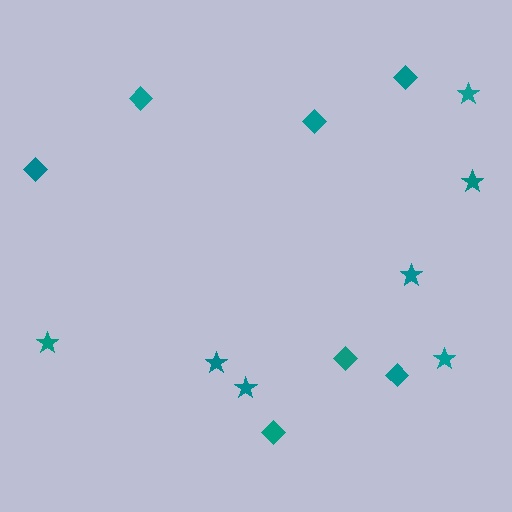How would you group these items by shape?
There are 2 groups: one group of diamonds (7) and one group of stars (7).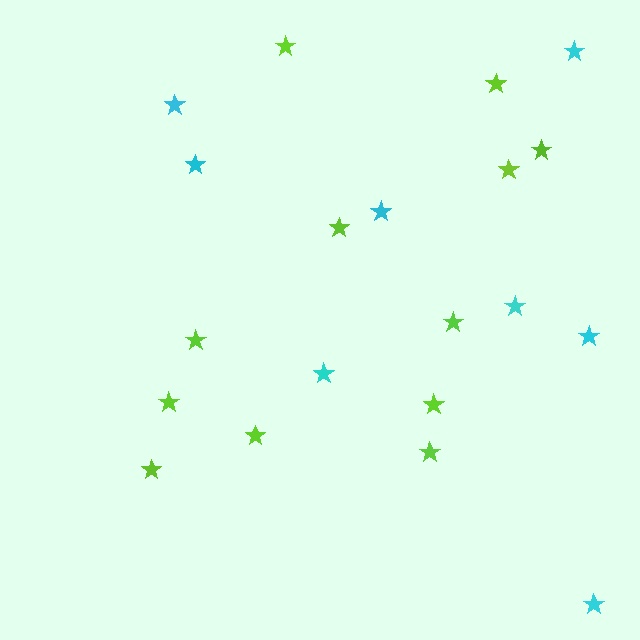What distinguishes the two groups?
There are 2 groups: one group of lime stars (12) and one group of cyan stars (8).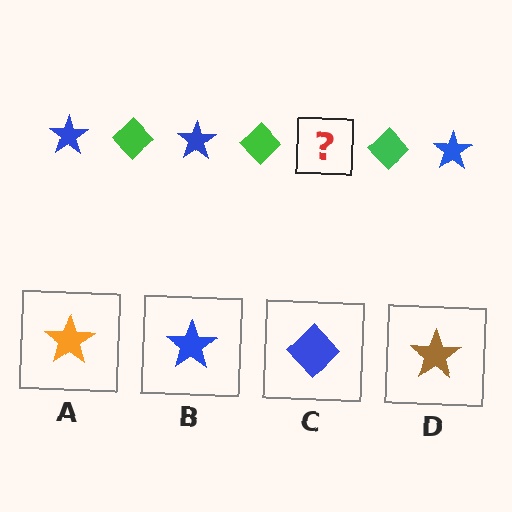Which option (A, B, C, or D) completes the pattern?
B.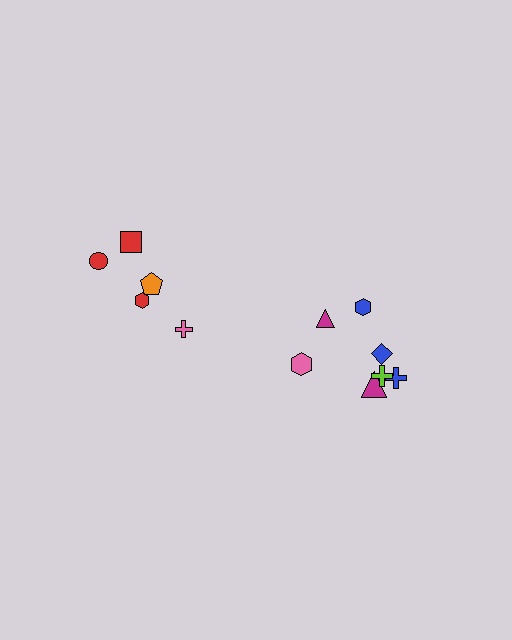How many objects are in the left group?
There are 5 objects.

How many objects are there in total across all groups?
There are 12 objects.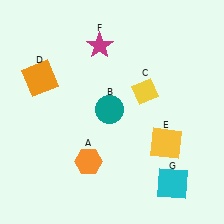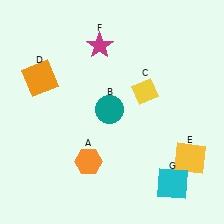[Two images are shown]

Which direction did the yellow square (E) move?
The yellow square (E) moved right.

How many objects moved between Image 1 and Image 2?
1 object moved between the two images.